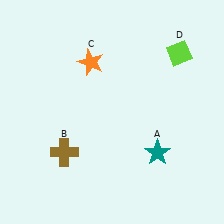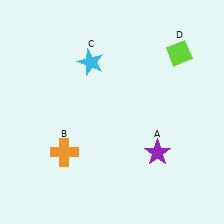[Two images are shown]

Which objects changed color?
A changed from teal to purple. B changed from brown to orange. C changed from orange to cyan.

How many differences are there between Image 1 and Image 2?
There are 3 differences between the two images.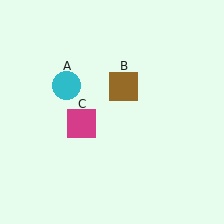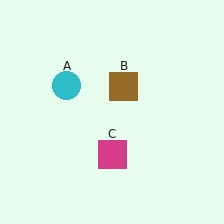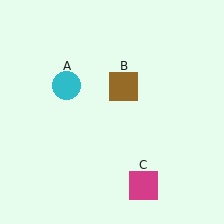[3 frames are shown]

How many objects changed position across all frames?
1 object changed position: magenta square (object C).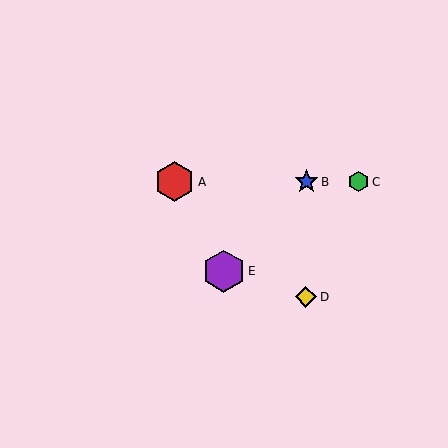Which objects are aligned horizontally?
Objects A, B, C are aligned horizontally.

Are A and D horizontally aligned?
No, A is at y≈182 and D is at y≈297.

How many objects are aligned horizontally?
3 objects (A, B, C) are aligned horizontally.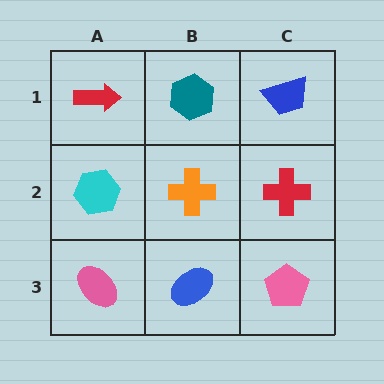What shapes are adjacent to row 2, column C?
A blue trapezoid (row 1, column C), a pink pentagon (row 3, column C), an orange cross (row 2, column B).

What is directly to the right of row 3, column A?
A blue ellipse.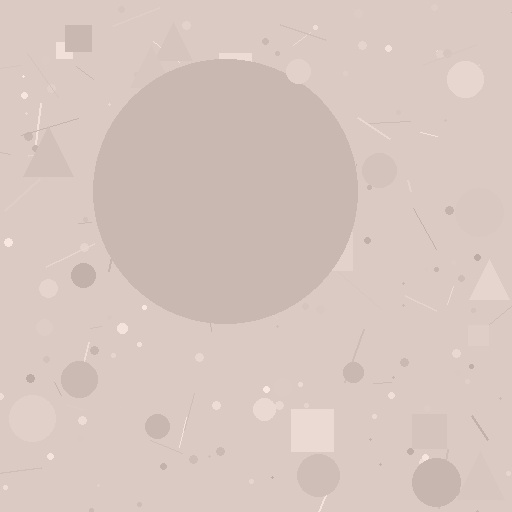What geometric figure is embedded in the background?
A circle is embedded in the background.